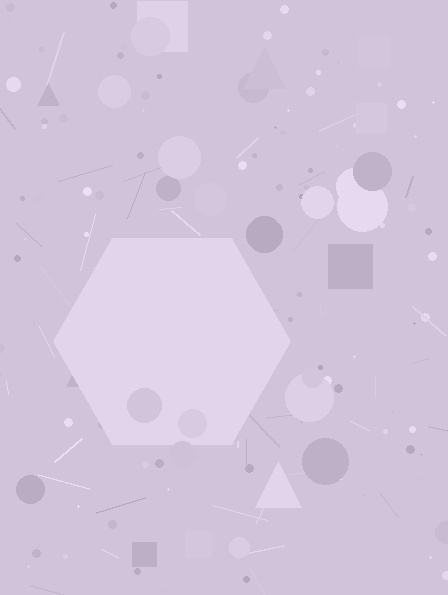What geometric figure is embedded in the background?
A hexagon is embedded in the background.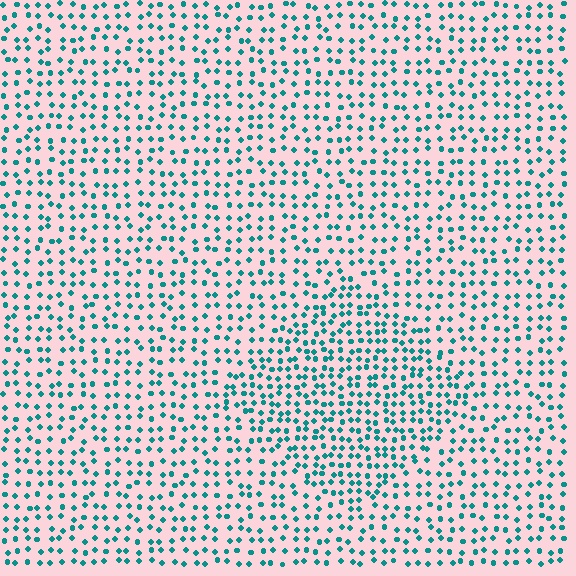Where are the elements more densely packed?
The elements are more densely packed inside the diamond boundary.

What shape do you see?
I see a diamond.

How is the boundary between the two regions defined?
The boundary is defined by a change in element density (approximately 1.6x ratio). All elements are the same color, size, and shape.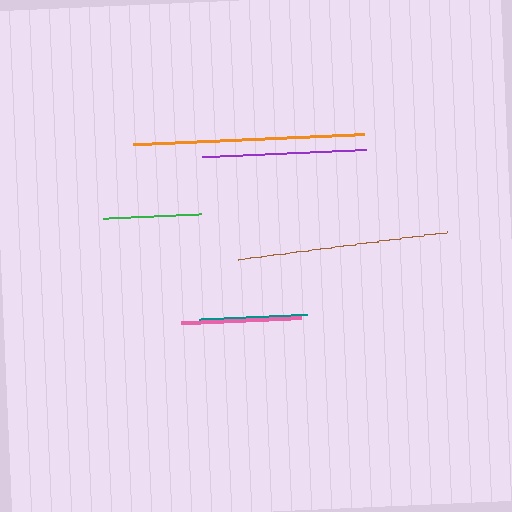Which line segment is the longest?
The orange line is the longest at approximately 230 pixels.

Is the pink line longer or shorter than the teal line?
The pink line is longer than the teal line.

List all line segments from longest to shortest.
From longest to shortest: orange, brown, purple, pink, teal, green.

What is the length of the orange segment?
The orange segment is approximately 230 pixels long.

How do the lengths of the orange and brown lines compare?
The orange and brown lines are approximately the same length.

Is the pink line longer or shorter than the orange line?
The orange line is longer than the pink line.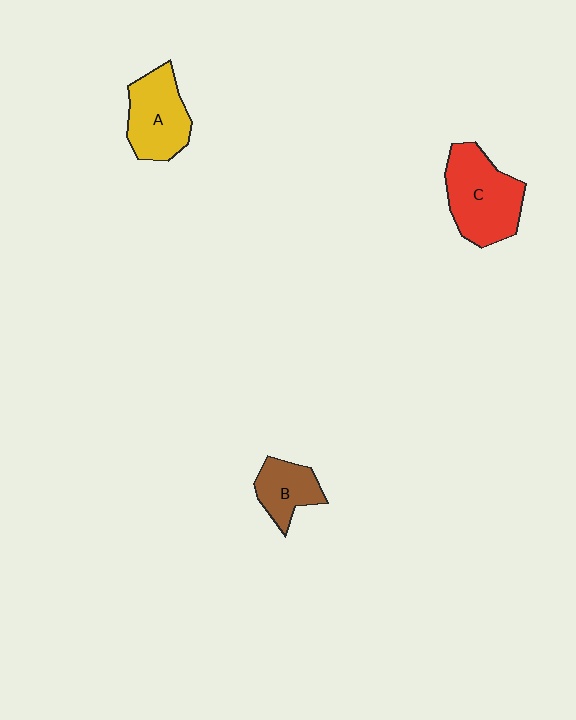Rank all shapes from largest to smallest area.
From largest to smallest: C (red), A (yellow), B (brown).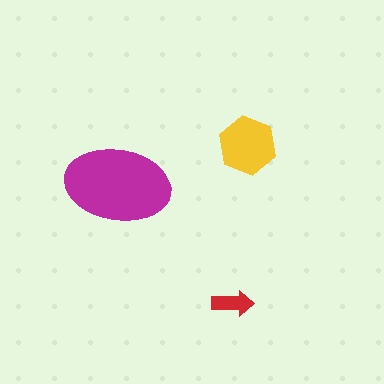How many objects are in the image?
There are 3 objects in the image.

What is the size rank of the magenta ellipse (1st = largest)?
1st.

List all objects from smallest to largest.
The red arrow, the yellow hexagon, the magenta ellipse.